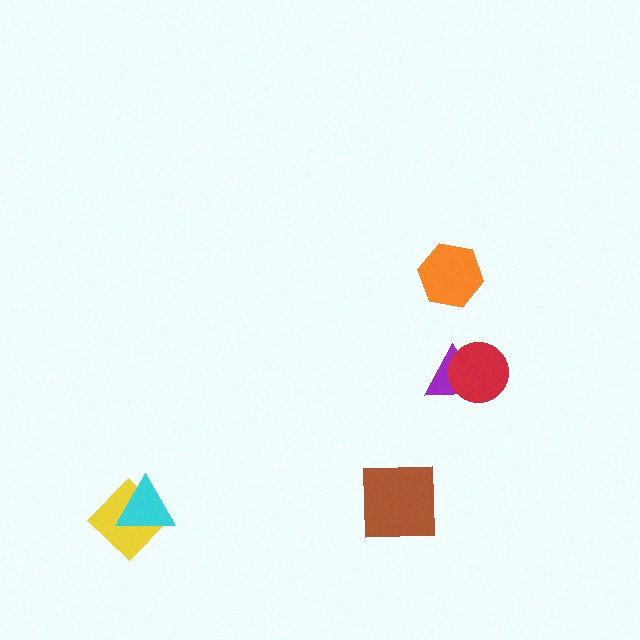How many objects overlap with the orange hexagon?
0 objects overlap with the orange hexagon.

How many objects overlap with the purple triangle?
1 object overlaps with the purple triangle.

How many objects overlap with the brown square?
0 objects overlap with the brown square.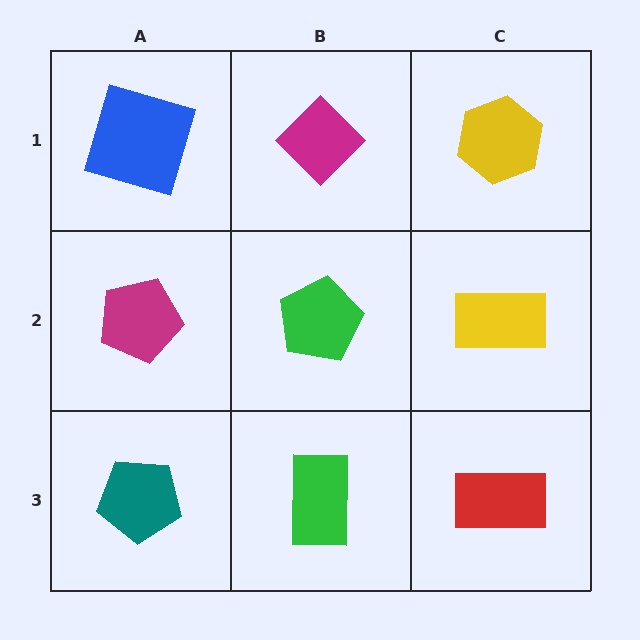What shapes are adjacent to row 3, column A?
A magenta pentagon (row 2, column A), a green rectangle (row 3, column B).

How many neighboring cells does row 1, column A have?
2.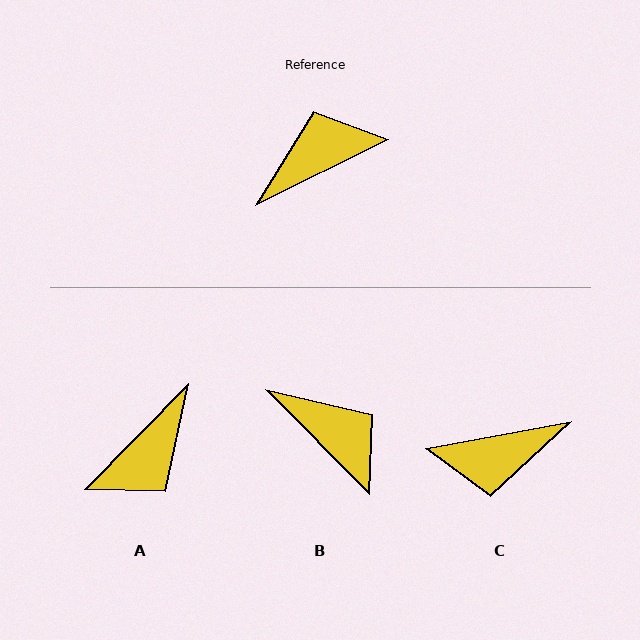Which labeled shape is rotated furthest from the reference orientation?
C, about 164 degrees away.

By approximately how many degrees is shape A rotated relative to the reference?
Approximately 161 degrees clockwise.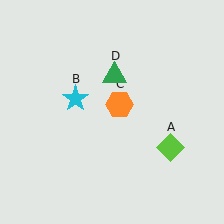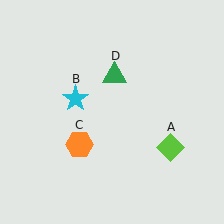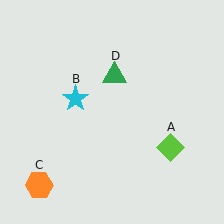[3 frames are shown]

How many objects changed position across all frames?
1 object changed position: orange hexagon (object C).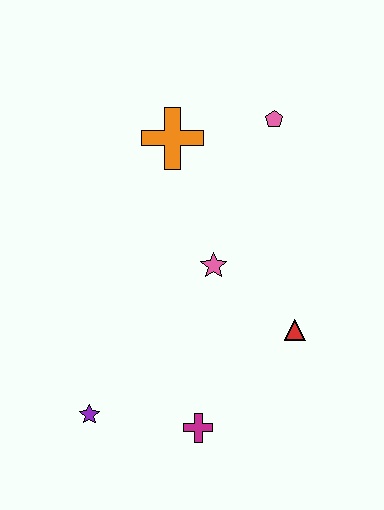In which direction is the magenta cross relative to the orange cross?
The magenta cross is below the orange cross.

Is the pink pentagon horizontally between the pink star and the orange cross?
No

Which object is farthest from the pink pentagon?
The purple star is farthest from the pink pentagon.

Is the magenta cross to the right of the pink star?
No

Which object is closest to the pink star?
The red triangle is closest to the pink star.